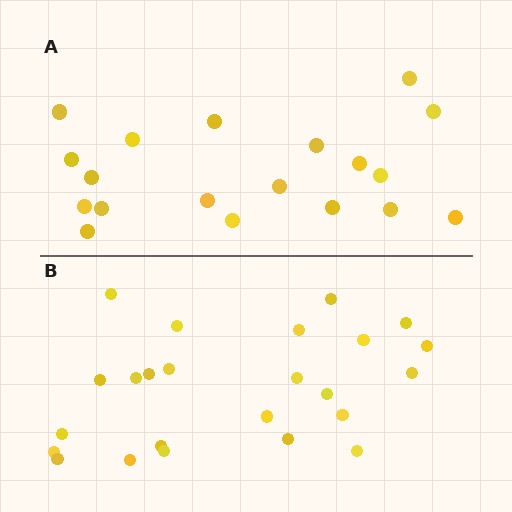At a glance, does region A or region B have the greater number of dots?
Region B (the bottom region) has more dots.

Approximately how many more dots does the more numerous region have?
Region B has about 5 more dots than region A.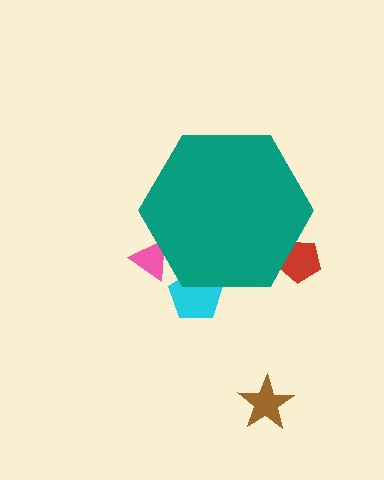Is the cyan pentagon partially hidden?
Yes, the cyan pentagon is partially hidden behind the teal hexagon.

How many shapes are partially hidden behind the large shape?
3 shapes are partially hidden.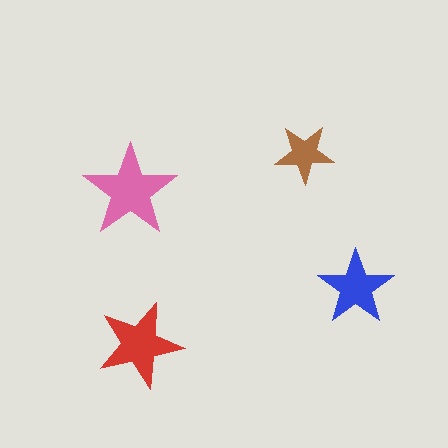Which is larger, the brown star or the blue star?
The blue one.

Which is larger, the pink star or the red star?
The pink one.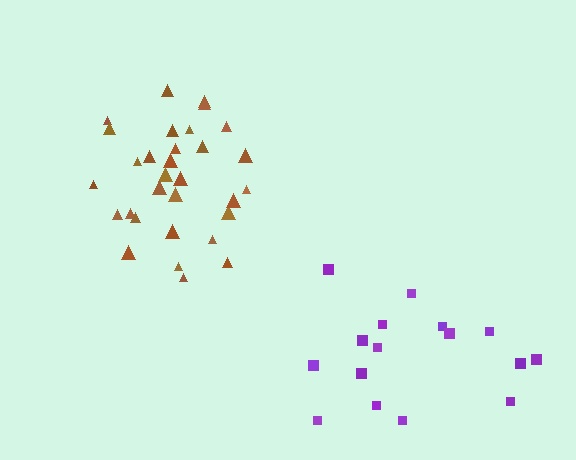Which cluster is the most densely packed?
Brown.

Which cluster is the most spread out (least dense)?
Purple.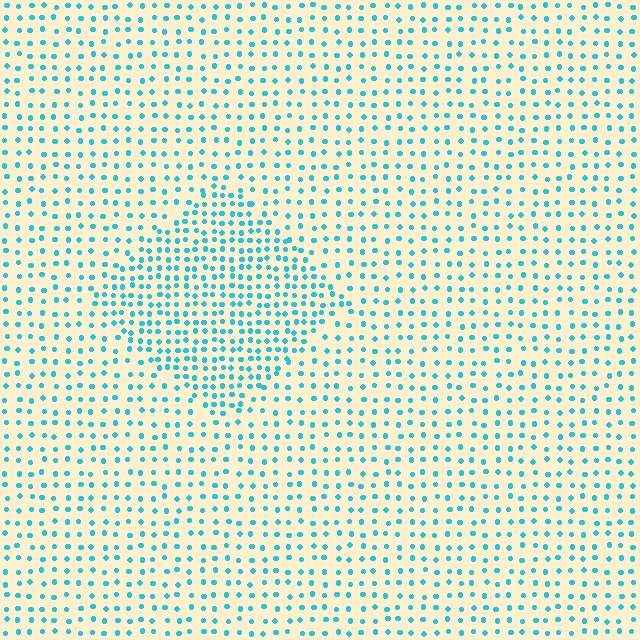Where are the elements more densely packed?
The elements are more densely packed inside the diamond boundary.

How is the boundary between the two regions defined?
The boundary is defined by a change in element density (approximately 1.8x ratio). All elements are the same color, size, and shape.